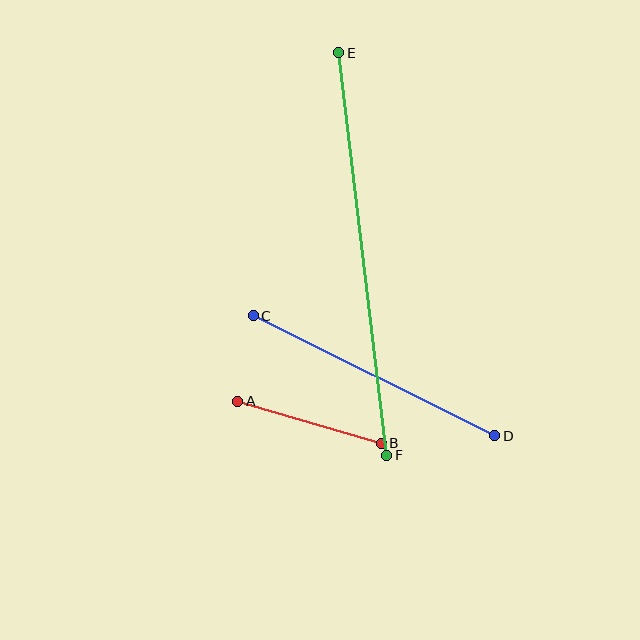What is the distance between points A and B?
The distance is approximately 150 pixels.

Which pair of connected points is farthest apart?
Points E and F are farthest apart.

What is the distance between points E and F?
The distance is approximately 405 pixels.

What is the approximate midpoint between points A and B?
The midpoint is at approximately (309, 422) pixels.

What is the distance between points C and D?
The distance is approximately 269 pixels.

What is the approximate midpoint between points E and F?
The midpoint is at approximately (363, 254) pixels.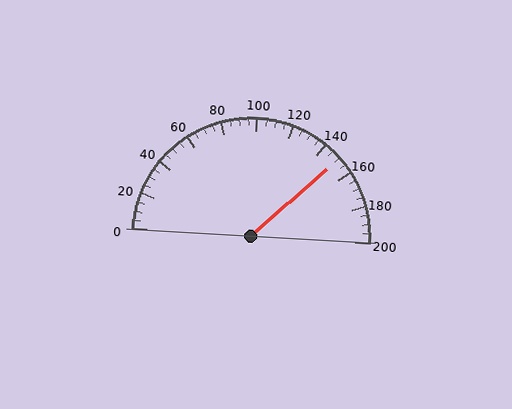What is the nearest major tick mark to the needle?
The nearest major tick mark is 160.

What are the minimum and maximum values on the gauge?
The gauge ranges from 0 to 200.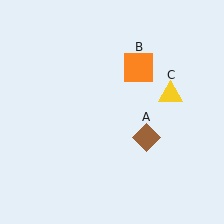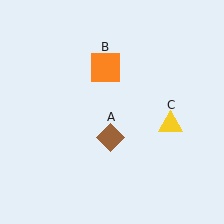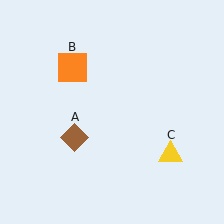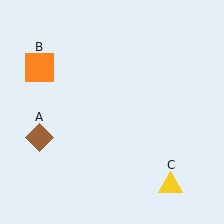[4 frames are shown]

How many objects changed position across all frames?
3 objects changed position: brown diamond (object A), orange square (object B), yellow triangle (object C).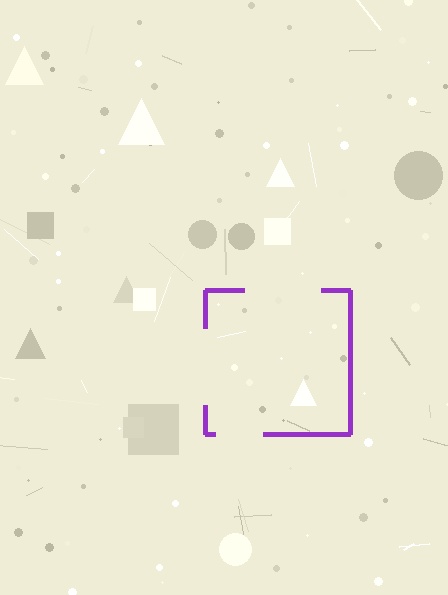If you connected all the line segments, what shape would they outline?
They would outline a square.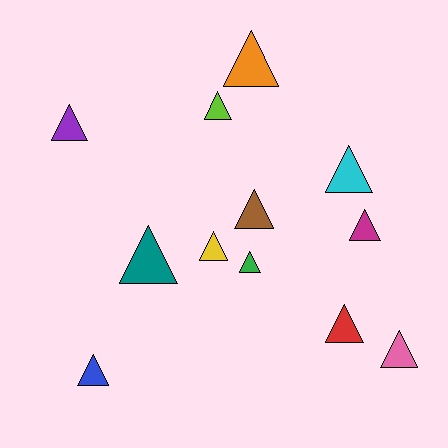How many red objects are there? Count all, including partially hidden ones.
There is 1 red object.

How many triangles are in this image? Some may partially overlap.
There are 12 triangles.